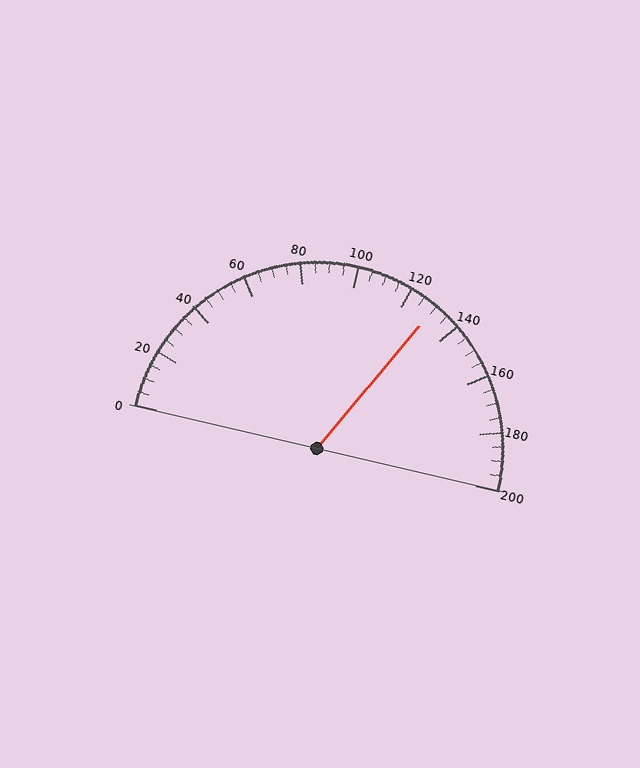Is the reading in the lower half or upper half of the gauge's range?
The reading is in the upper half of the range (0 to 200).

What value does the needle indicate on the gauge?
The needle indicates approximately 130.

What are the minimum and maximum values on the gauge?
The gauge ranges from 0 to 200.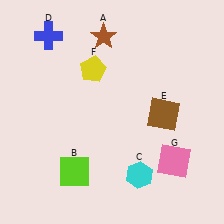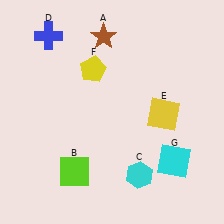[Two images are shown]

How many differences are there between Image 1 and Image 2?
There are 2 differences between the two images.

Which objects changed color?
E changed from brown to yellow. G changed from pink to cyan.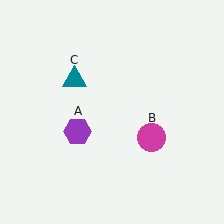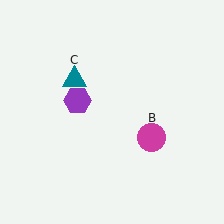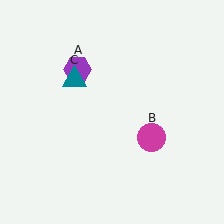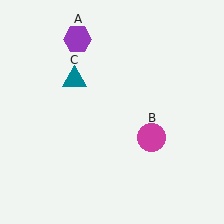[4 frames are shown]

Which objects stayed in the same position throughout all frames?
Magenta circle (object B) and teal triangle (object C) remained stationary.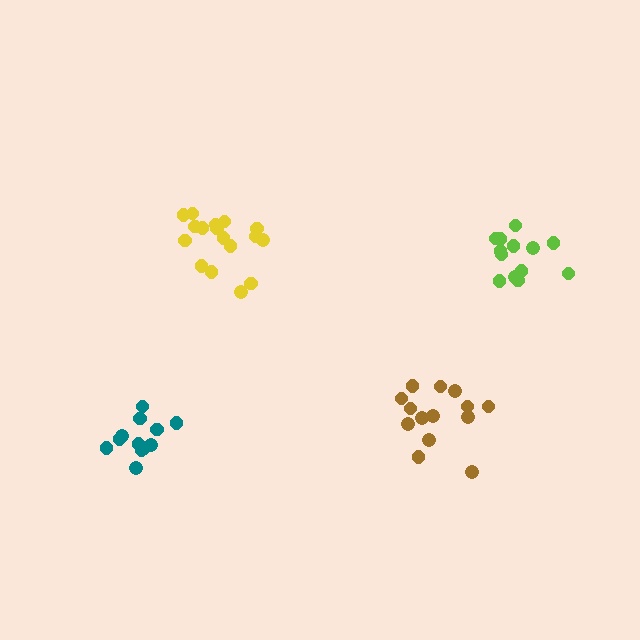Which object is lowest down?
The teal cluster is bottommost.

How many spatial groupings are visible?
There are 4 spatial groupings.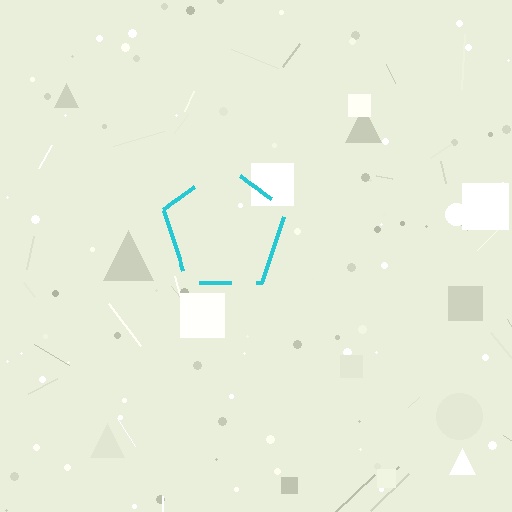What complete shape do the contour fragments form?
The contour fragments form a pentagon.